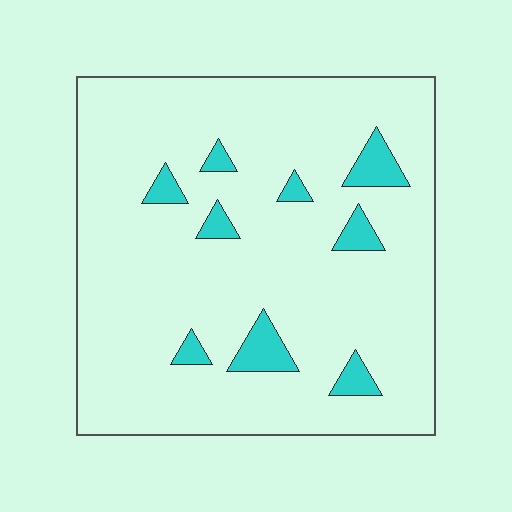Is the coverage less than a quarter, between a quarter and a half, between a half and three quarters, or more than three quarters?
Less than a quarter.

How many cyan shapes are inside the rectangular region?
9.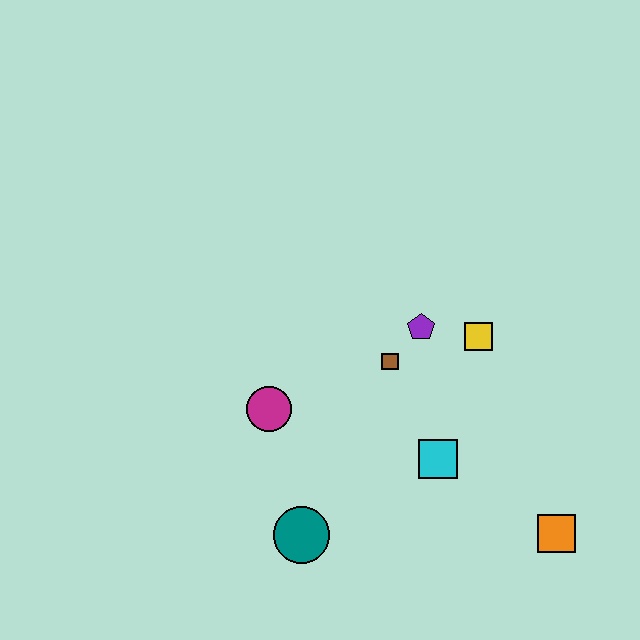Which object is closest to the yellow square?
The purple pentagon is closest to the yellow square.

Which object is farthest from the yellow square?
The teal circle is farthest from the yellow square.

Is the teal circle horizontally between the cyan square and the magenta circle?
Yes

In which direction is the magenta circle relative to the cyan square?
The magenta circle is to the left of the cyan square.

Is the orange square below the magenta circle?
Yes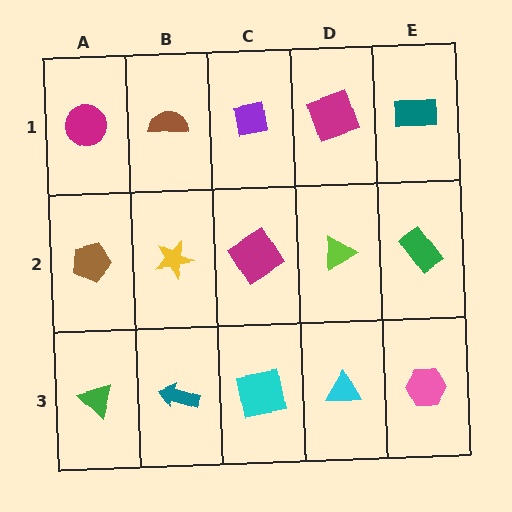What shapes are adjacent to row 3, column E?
A green rectangle (row 2, column E), a cyan triangle (row 3, column D).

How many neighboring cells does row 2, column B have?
4.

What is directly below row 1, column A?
A brown pentagon.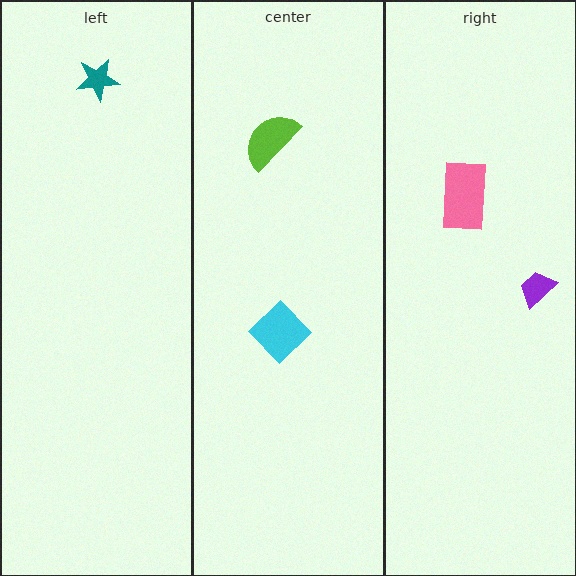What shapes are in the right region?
The purple trapezoid, the pink rectangle.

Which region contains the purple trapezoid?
The right region.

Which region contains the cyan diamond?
The center region.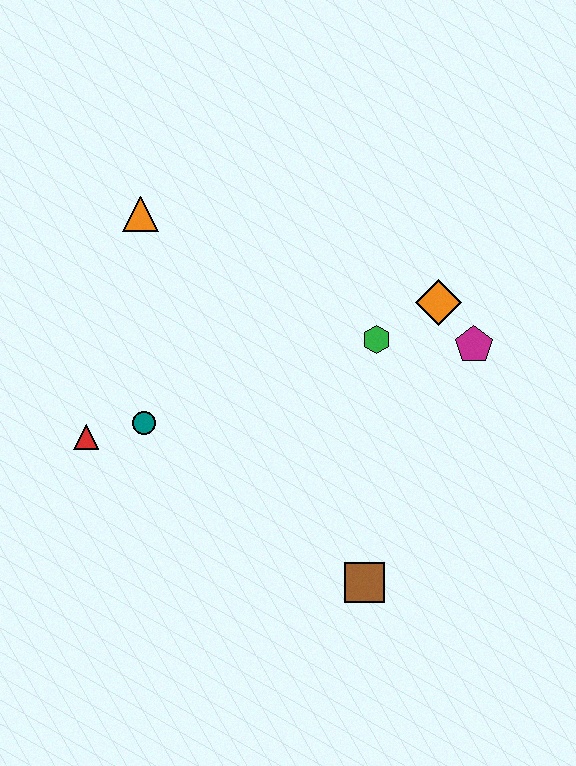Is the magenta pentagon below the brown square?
No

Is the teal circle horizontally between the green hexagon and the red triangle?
Yes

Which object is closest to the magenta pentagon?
The orange diamond is closest to the magenta pentagon.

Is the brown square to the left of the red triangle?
No